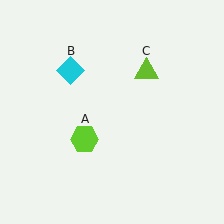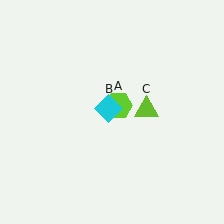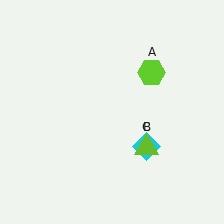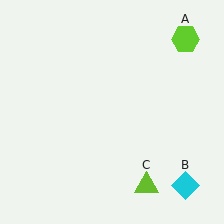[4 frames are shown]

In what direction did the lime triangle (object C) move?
The lime triangle (object C) moved down.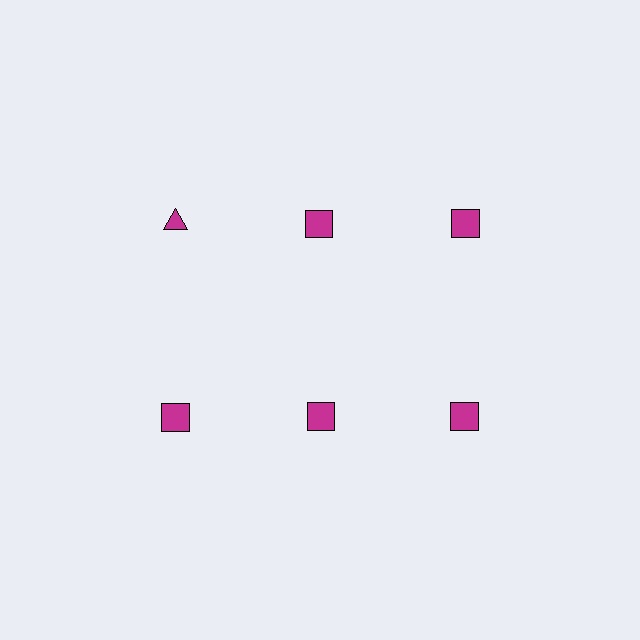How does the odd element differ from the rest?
It has a different shape: triangle instead of square.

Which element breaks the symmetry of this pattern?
The magenta triangle in the top row, leftmost column breaks the symmetry. All other shapes are magenta squares.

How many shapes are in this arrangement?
There are 6 shapes arranged in a grid pattern.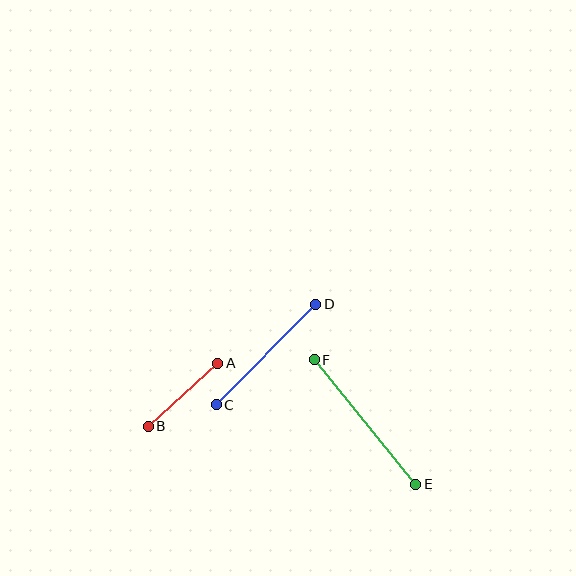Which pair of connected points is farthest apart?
Points E and F are farthest apart.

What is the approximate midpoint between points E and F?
The midpoint is at approximately (365, 422) pixels.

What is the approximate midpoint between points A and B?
The midpoint is at approximately (183, 395) pixels.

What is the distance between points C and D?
The distance is approximately 141 pixels.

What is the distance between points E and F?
The distance is approximately 160 pixels.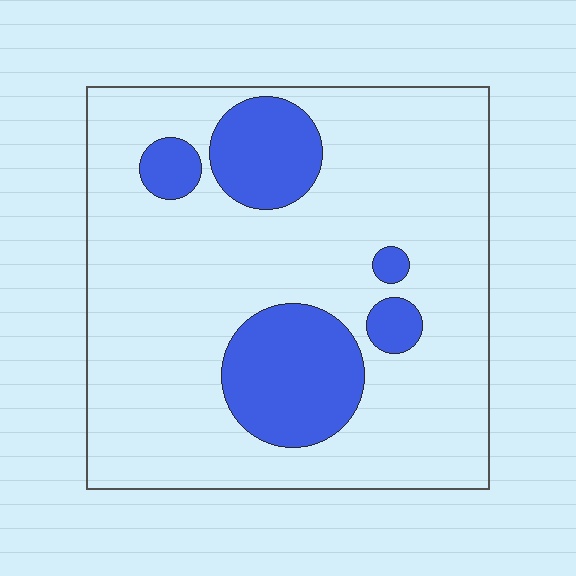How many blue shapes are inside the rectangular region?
5.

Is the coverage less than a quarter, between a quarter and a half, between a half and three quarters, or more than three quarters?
Less than a quarter.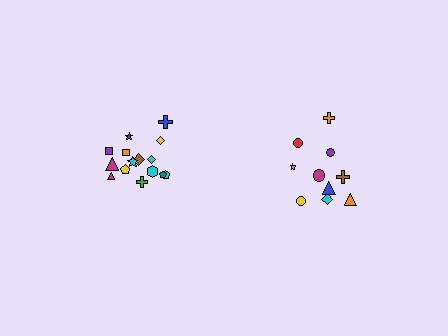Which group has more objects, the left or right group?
The left group.